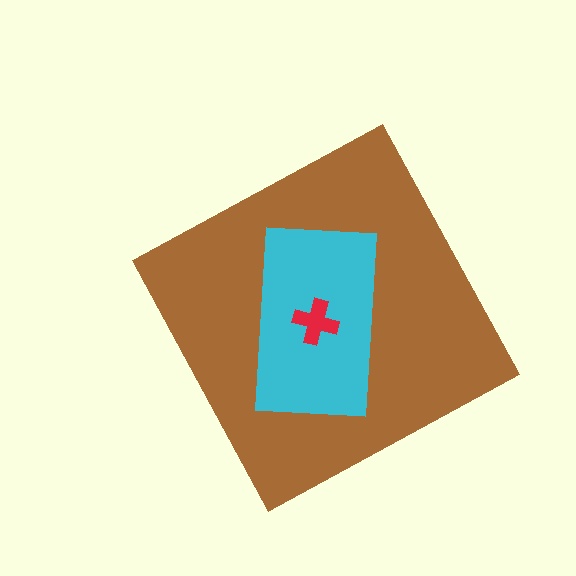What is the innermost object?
The red cross.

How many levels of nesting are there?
3.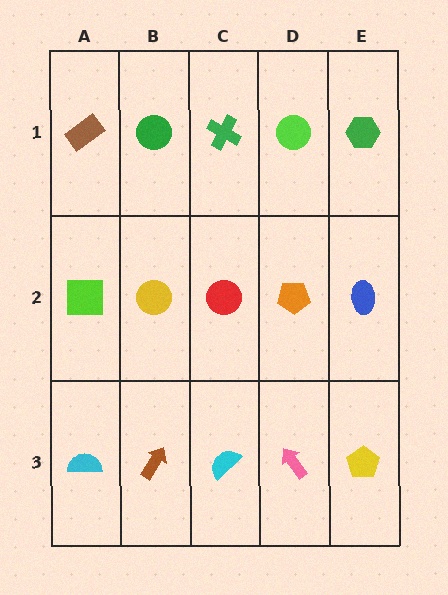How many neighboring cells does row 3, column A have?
2.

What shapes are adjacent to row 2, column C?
A green cross (row 1, column C), a cyan semicircle (row 3, column C), a yellow circle (row 2, column B), an orange pentagon (row 2, column D).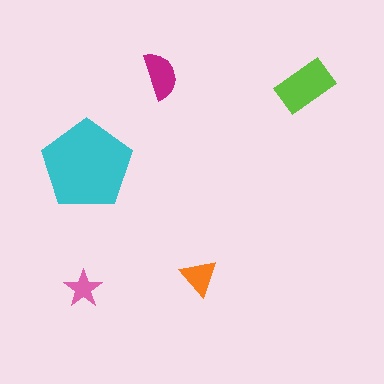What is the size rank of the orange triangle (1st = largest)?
4th.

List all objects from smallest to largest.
The pink star, the orange triangle, the magenta semicircle, the lime rectangle, the cyan pentagon.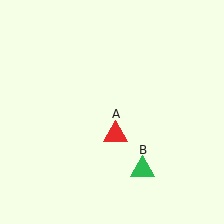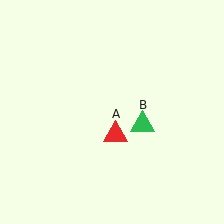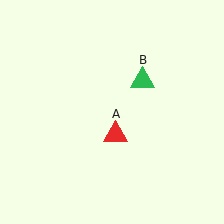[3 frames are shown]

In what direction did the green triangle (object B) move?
The green triangle (object B) moved up.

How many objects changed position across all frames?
1 object changed position: green triangle (object B).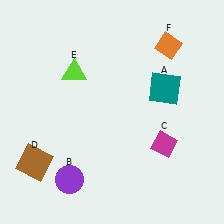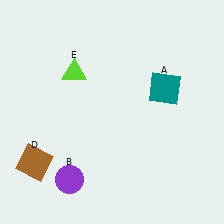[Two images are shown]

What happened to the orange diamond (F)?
The orange diamond (F) was removed in Image 2. It was in the top-right area of Image 1.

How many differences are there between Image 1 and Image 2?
There are 2 differences between the two images.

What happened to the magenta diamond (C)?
The magenta diamond (C) was removed in Image 2. It was in the bottom-right area of Image 1.